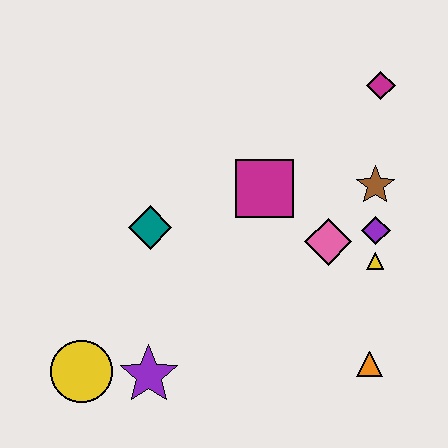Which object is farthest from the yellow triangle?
The yellow circle is farthest from the yellow triangle.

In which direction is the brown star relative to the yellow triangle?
The brown star is above the yellow triangle.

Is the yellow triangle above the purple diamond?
No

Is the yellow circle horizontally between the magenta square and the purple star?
No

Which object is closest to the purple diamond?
The yellow triangle is closest to the purple diamond.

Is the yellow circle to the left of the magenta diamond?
Yes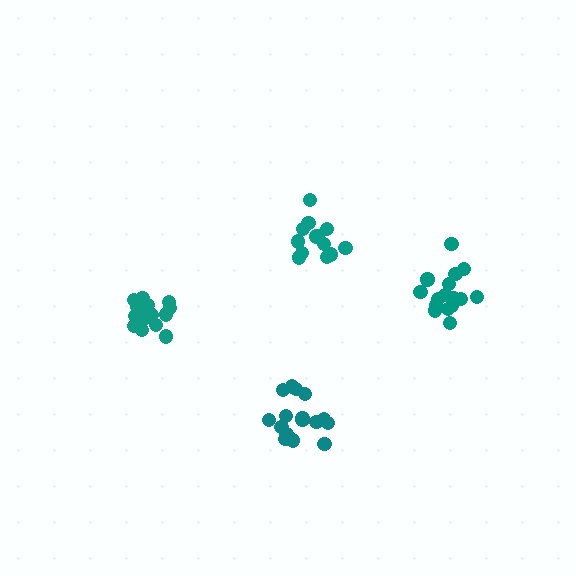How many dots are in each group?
Group 1: 16 dots, Group 2: 17 dots, Group 3: 17 dots, Group 4: 14 dots (64 total).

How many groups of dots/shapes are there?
There are 4 groups.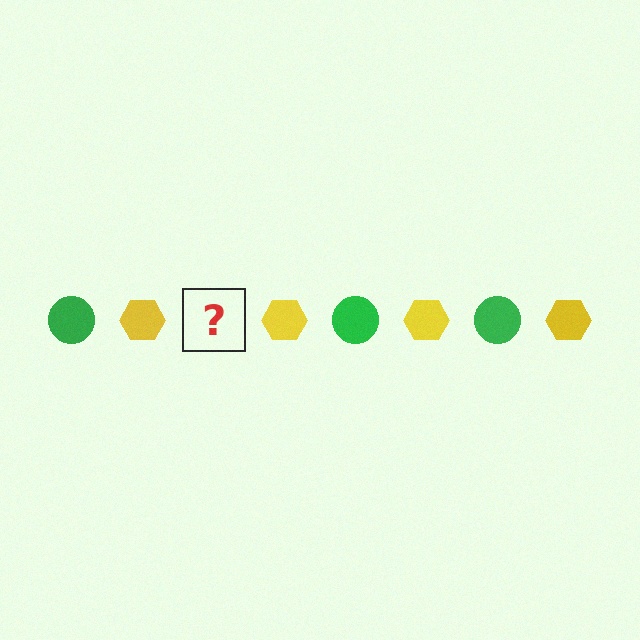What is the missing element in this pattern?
The missing element is a green circle.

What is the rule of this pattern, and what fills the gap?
The rule is that the pattern alternates between green circle and yellow hexagon. The gap should be filled with a green circle.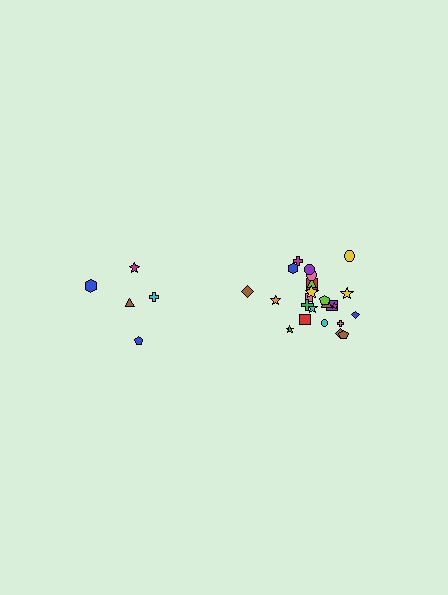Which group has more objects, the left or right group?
The right group.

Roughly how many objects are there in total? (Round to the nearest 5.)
Roughly 30 objects in total.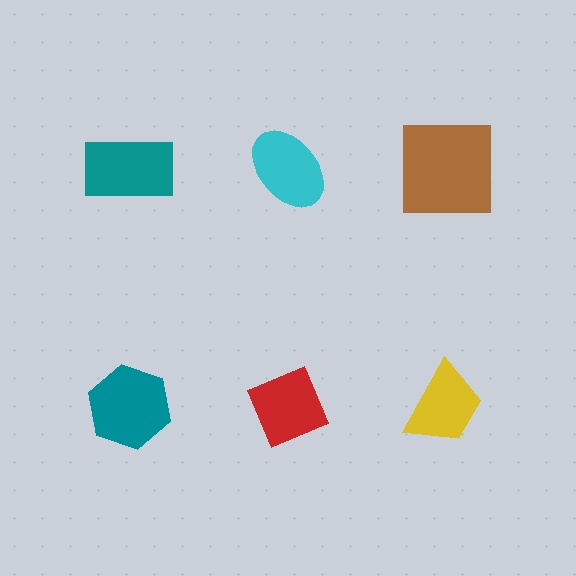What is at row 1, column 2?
A cyan ellipse.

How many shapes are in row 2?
3 shapes.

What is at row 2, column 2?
A red diamond.